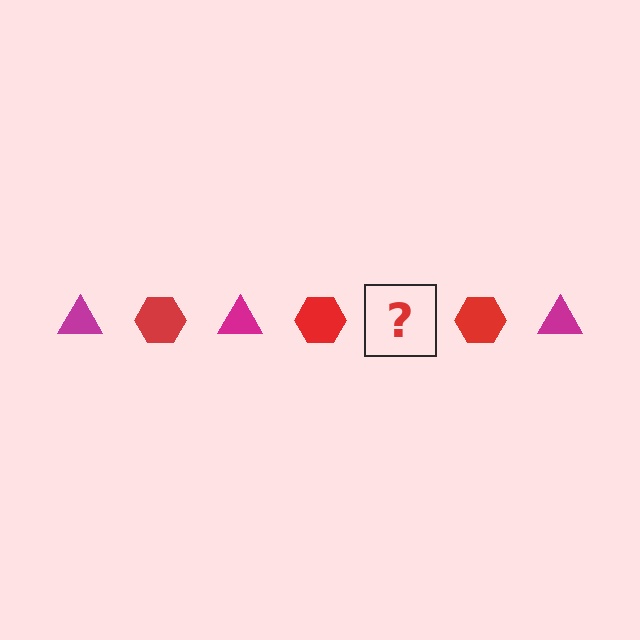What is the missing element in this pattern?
The missing element is a magenta triangle.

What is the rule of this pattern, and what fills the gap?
The rule is that the pattern alternates between magenta triangle and red hexagon. The gap should be filled with a magenta triangle.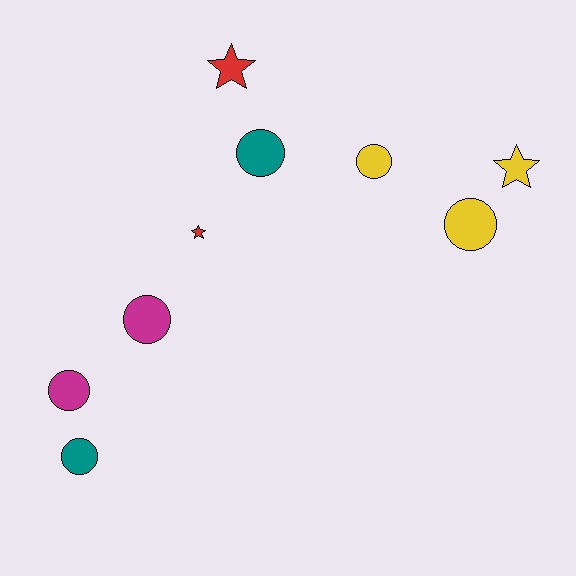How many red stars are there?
There are 2 red stars.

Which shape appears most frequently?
Circle, with 6 objects.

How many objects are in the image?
There are 9 objects.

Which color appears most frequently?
Yellow, with 3 objects.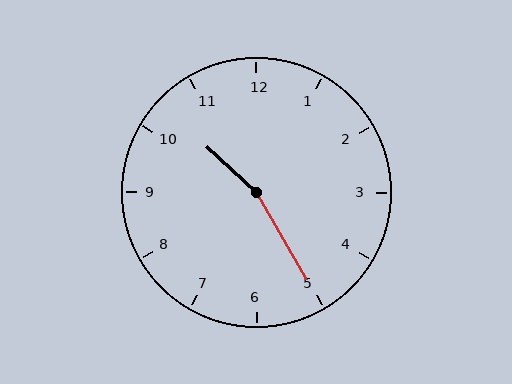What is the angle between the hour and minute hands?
Approximately 162 degrees.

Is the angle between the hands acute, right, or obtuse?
It is obtuse.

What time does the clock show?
10:25.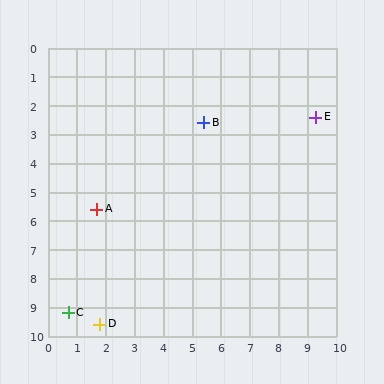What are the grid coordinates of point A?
Point A is at approximately (1.7, 5.6).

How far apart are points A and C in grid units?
Points A and C are about 3.7 grid units apart.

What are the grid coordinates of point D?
Point D is at approximately (1.8, 9.6).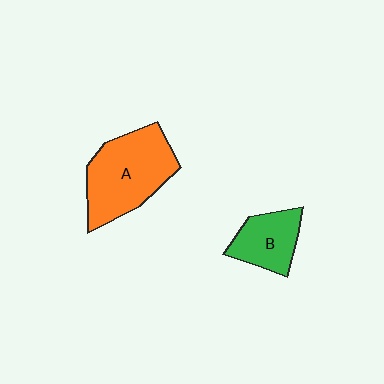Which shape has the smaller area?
Shape B (green).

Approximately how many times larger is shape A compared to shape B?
Approximately 1.8 times.